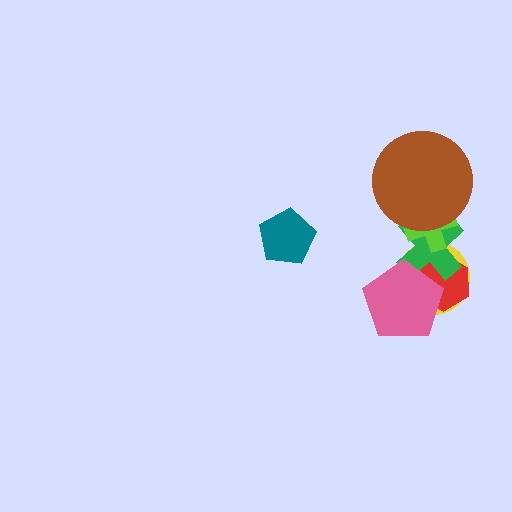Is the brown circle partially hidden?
No, no other shape covers it.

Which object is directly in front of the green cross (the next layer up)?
The pink pentagon is directly in front of the green cross.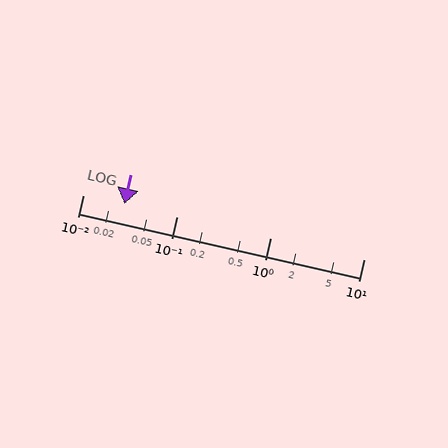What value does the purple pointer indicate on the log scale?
The pointer indicates approximately 0.028.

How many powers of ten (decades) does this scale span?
The scale spans 3 decades, from 0.01 to 10.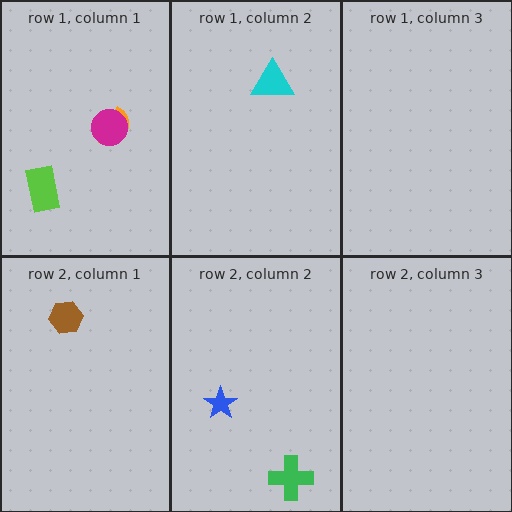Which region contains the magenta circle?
The row 1, column 1 region.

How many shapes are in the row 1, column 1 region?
3.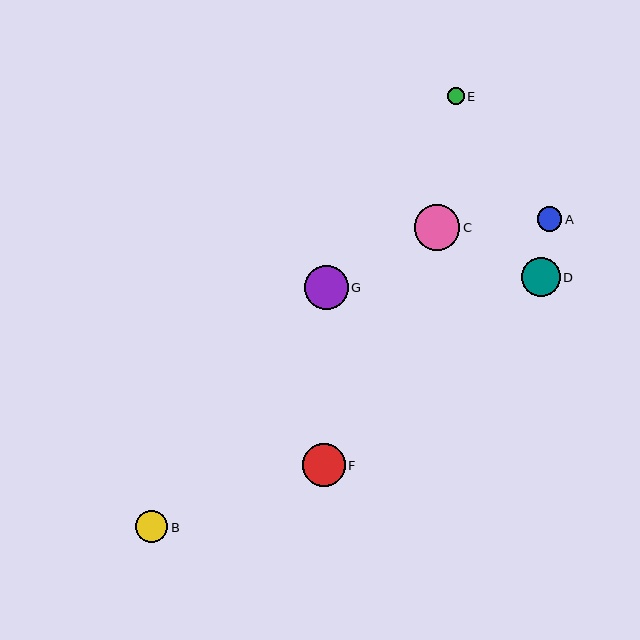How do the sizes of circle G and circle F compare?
Circle G and circle F are approximately the same size.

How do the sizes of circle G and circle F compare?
Circle G and circle F are approximately the same size.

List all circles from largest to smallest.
From largest to smallest: C, G, F, D, B, A, E.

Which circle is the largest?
Circle C is the largest with a size of approximately 45 pixels.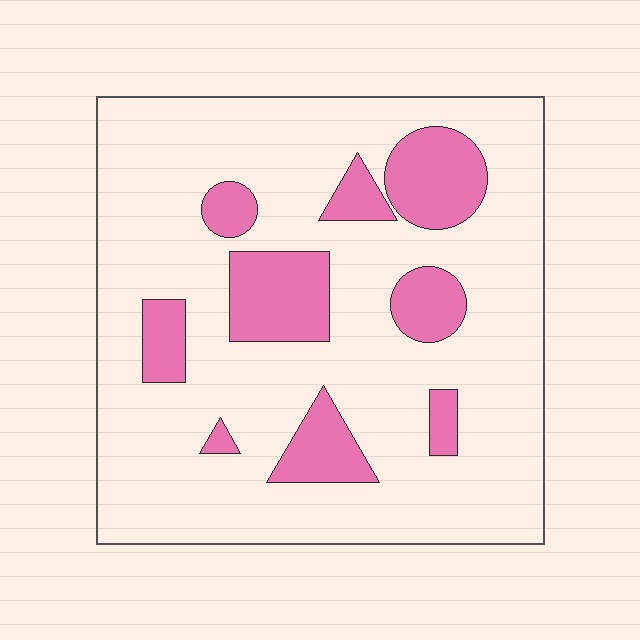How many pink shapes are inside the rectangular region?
9.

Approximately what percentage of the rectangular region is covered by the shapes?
Approximately 20%.